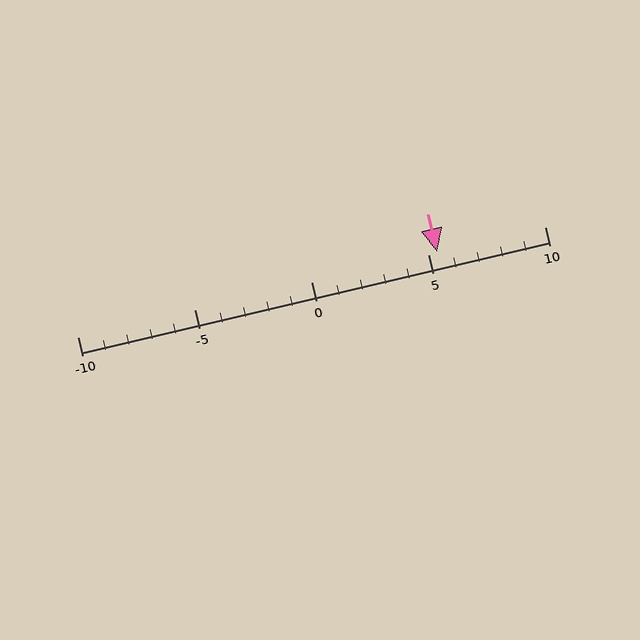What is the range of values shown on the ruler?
The ruler shows values from -10 to 10.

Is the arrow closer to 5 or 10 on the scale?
The arrow is closer to 5.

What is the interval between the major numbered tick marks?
The major tick marks are spaced 5 units apart.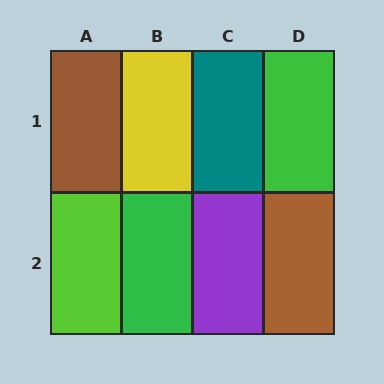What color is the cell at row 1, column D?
Green.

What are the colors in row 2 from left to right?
Lime, green, purple, brown.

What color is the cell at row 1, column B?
Yellow.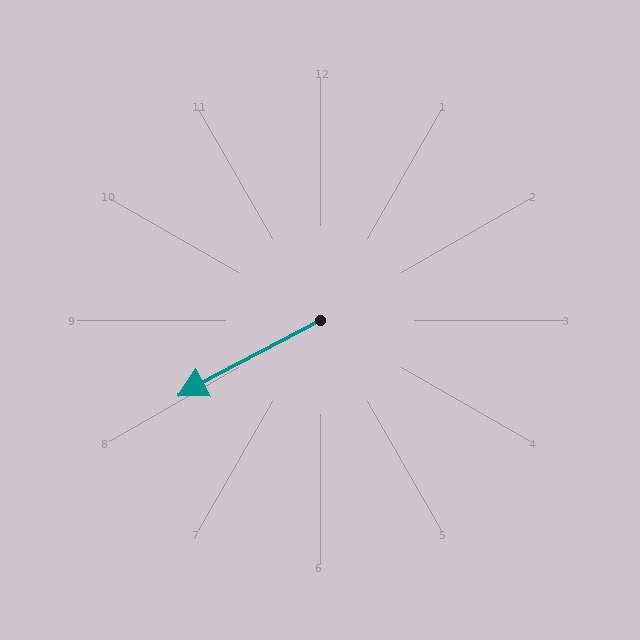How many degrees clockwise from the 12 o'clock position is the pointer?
Approximately 242 degrees.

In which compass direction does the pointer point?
Southwest.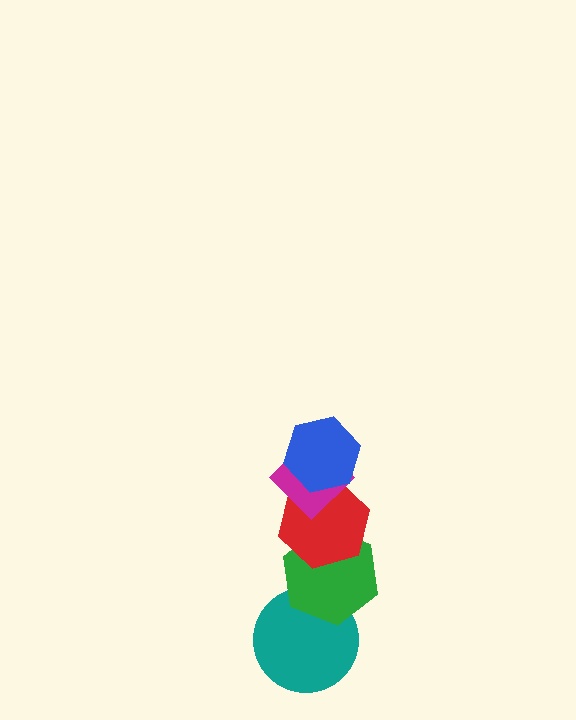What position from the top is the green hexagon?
The green hexagon is 4th from the top.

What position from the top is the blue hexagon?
The blue hexagon is 1st from the top.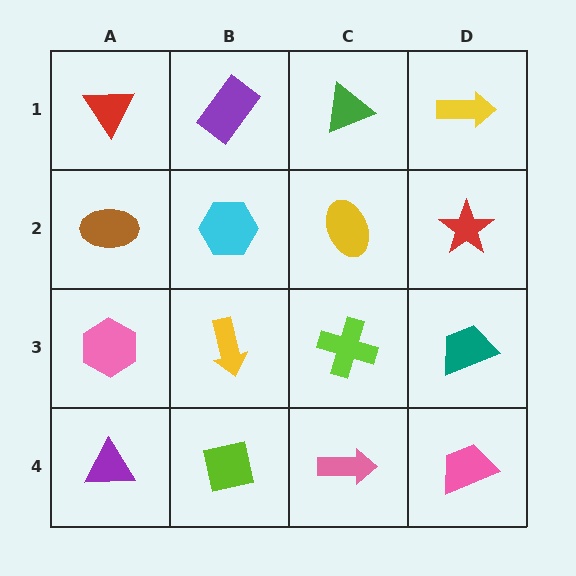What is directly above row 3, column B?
A cyan hexagon.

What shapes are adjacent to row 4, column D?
A teal trapezoid (row 3, column D), a pink arrow (row 4, column C).